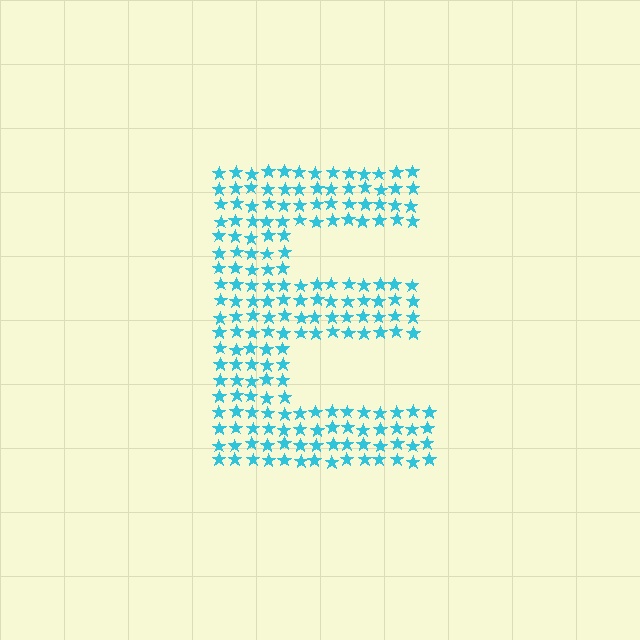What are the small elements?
The small elements are stars.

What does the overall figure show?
The overall figure shows the letter E.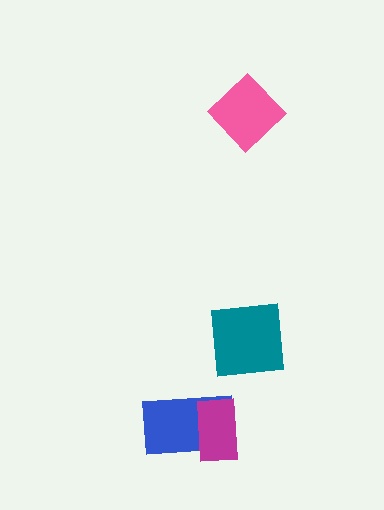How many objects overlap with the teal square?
0 objects overlap with the teal square.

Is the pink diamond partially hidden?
No, no other shape covers it.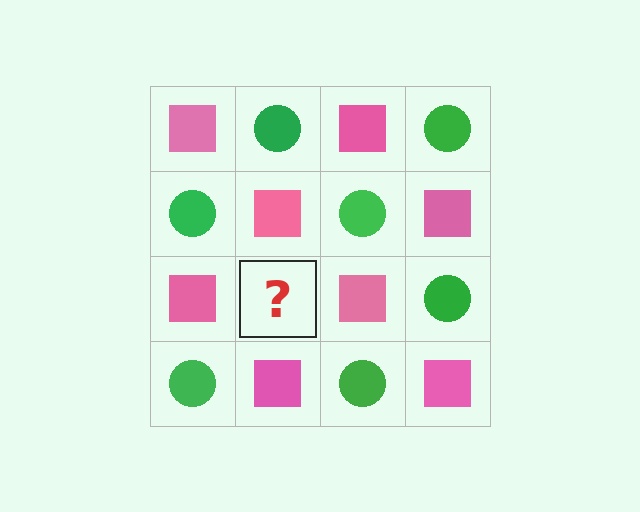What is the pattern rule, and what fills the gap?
The rule is that it alternates pink square and green circle in a checkerboard pattern. The gap should be filled with a green circle.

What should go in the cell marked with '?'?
The missing cell should contain a green circle.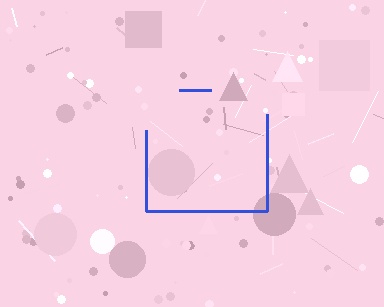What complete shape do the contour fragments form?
The contour fragments form a square.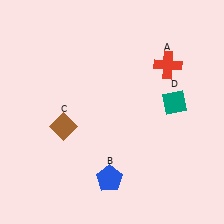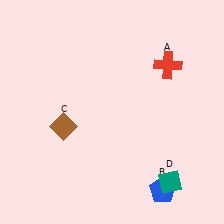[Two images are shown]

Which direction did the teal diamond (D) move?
The teal diamond (D) moved down.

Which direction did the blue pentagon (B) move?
The blue pentagon (B) moved right.